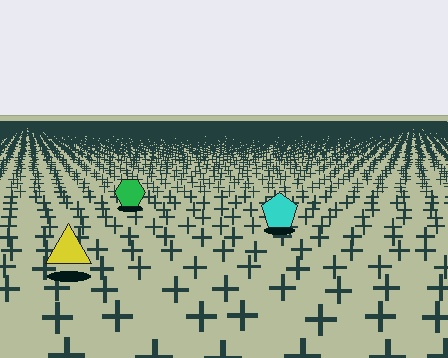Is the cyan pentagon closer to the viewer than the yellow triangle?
No. The yellow triangle is closer — you can tell from the texture gradient: the ground texture is coarser near it.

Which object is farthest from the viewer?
The green hexagon is farthest from the viewer. It appears smaller and the ground texture around it is denser.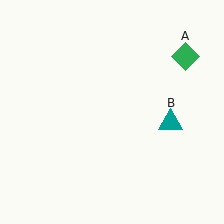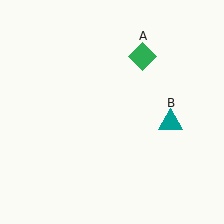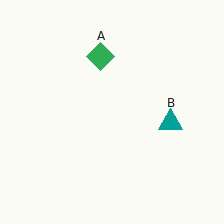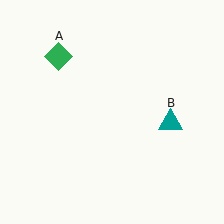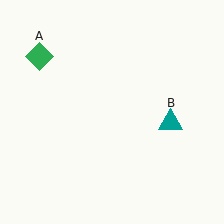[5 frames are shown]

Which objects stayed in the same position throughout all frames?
Teal triangle (object B) remained stationary.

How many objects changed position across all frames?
1 object changed position: green diamond (object A).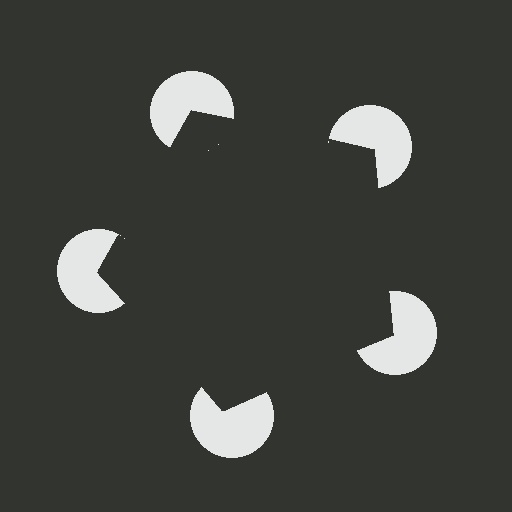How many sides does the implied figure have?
5 sides.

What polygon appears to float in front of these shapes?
An illusory pentagon — its edges are inferred from the aligned wedge cuts in the pac-man discs, not physically drawn.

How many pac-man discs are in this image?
There are 5 — one at each vertex of the illusory pentagon.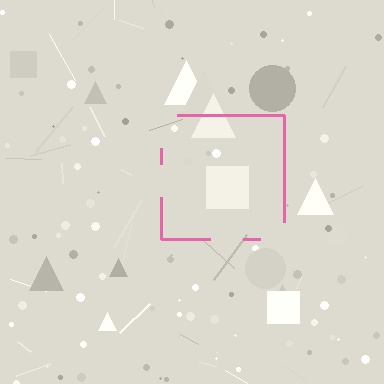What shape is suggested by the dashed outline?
The dashed outline suggests a square.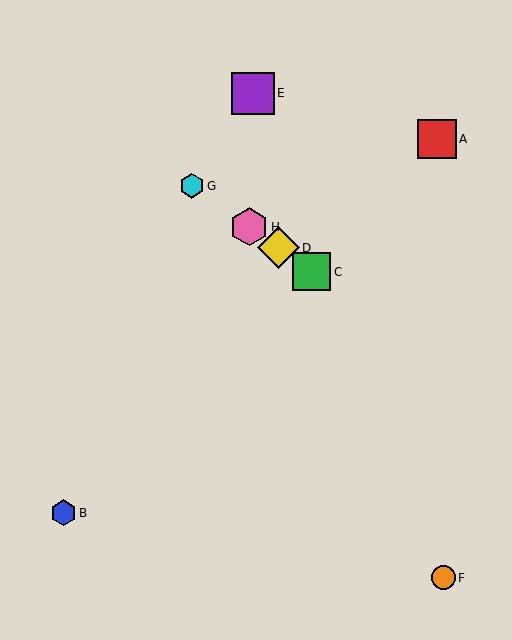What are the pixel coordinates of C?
Object C is at (312, 272).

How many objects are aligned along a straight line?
4 objects (C, D, G, H) are aligned along a straight line.